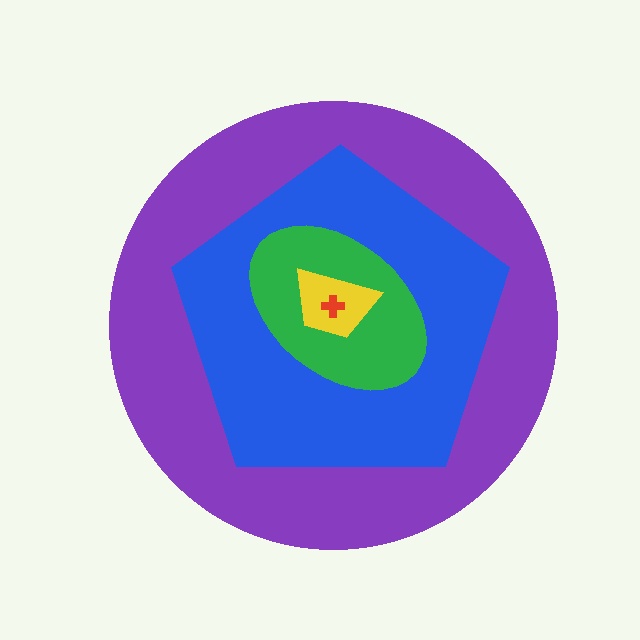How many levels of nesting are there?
5.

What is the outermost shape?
The purple circle.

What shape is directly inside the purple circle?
The blue pentagon.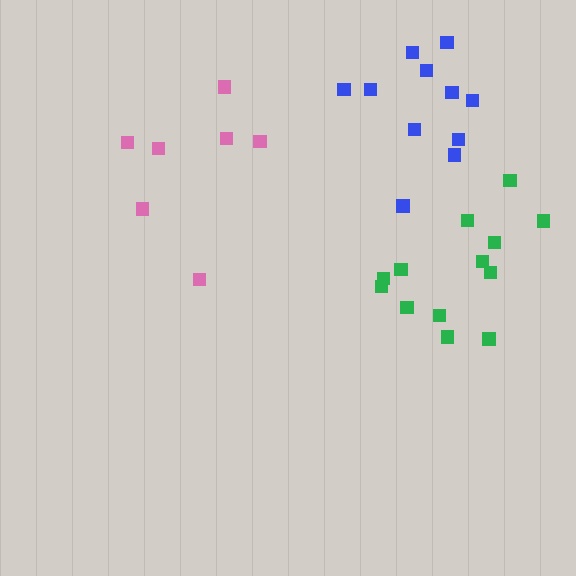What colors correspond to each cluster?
The clusters are colored: green, blue, pink.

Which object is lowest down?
The green cluster is bottommost.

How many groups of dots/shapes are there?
There are 3 groups.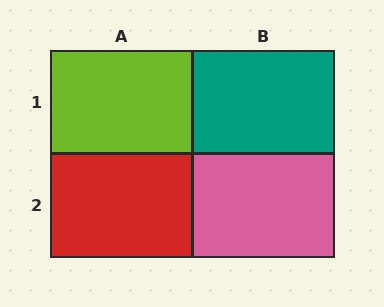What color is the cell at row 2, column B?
Pink.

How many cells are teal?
1 cell is teal.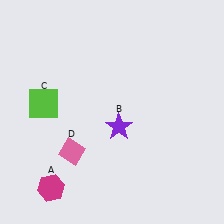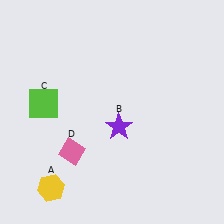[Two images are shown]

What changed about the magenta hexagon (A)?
In Image 1, A is magenta. In Image 2, it changed to yellow.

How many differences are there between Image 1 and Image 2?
There is 1 difference between the two images.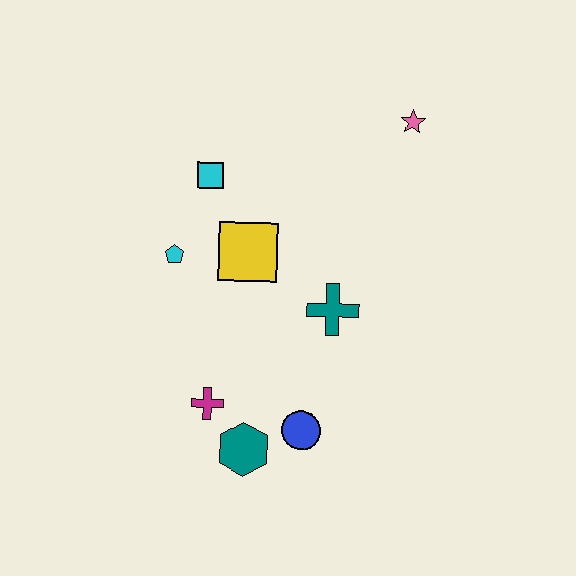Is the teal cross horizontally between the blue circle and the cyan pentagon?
No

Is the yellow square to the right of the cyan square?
Yes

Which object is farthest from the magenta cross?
The pink star is farthest from the magenta cross.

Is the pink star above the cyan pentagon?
Yes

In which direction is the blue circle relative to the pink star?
The blue circle is below the pink star.